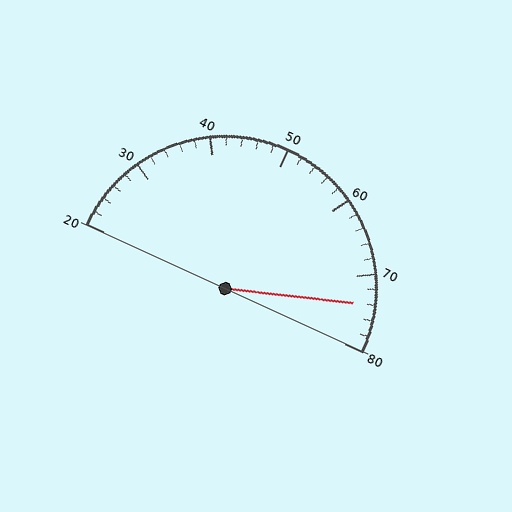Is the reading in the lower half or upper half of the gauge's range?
The reading is in the upper half of the range (20 to 80).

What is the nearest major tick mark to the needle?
The nearest major tick mark is 70.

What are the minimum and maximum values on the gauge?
The gauge ranges from 20 to 80.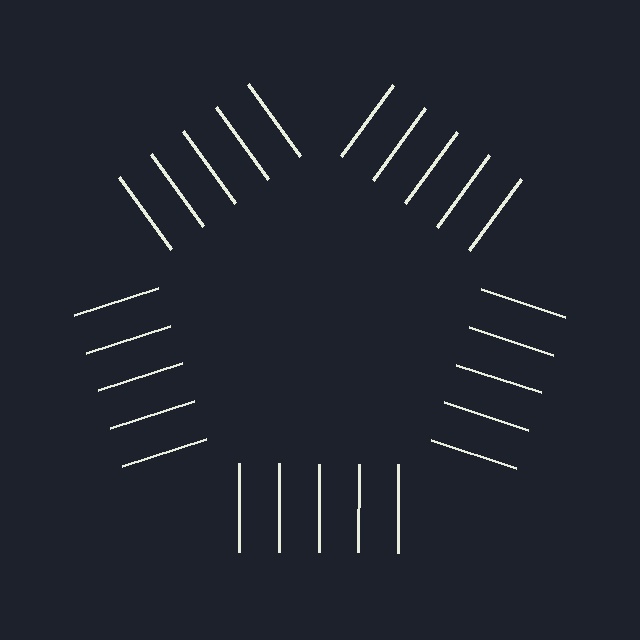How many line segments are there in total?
25 — 5 along each of the 5 edges.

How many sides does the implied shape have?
5 sides — the line-ends trace a pentagon.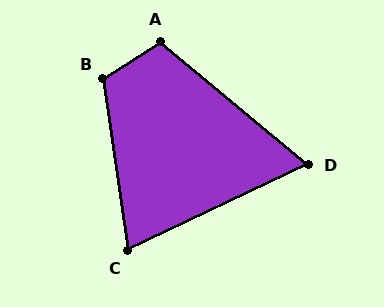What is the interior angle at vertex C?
Approximately 73 degrees (acute).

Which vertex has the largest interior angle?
B, at approximately 115 degrees.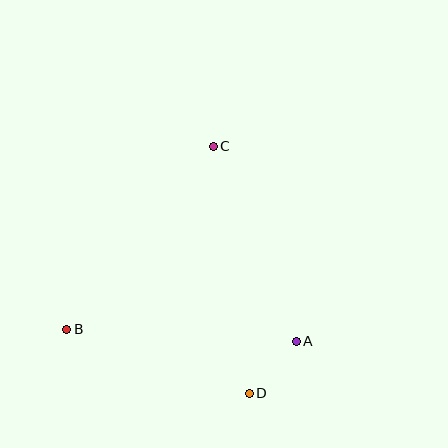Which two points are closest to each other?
Points A and D are closest to each other.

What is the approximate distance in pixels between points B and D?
The distance between B and D is approximately 194 pixels.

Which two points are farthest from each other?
Points C and D are farthest from each other.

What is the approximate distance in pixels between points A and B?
The distance between A and B is approximately 230 pixels.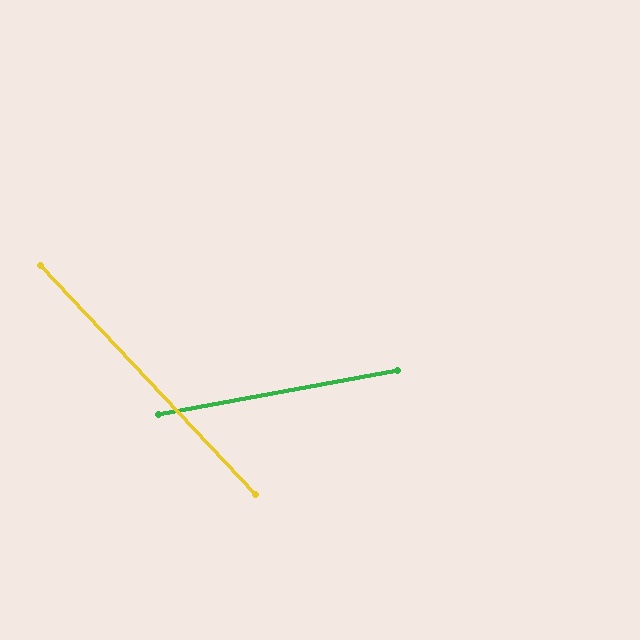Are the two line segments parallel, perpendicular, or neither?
Neither parallel nor perpendicular — they differ by about 57°.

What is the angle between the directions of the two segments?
Approximately 57 degrees.